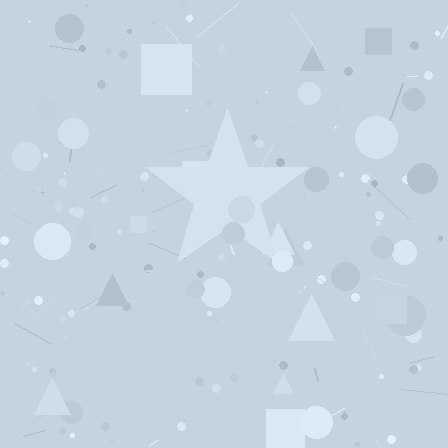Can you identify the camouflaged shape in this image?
The camouflaged shape is a star.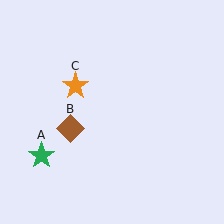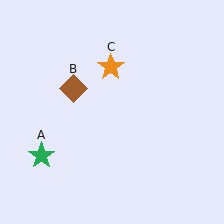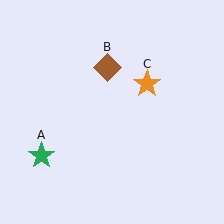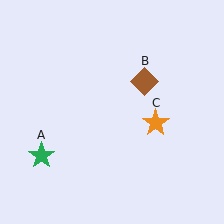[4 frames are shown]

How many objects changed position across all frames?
2 objects changed position: brown diamond (object B), orange star (object C).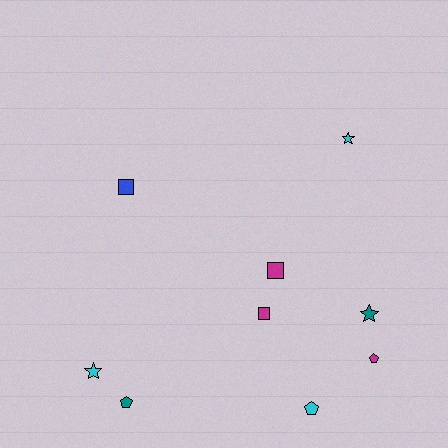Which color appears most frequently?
Magenta, with 3 objects.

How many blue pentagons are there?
There are no blue pentagons.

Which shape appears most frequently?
Square, with 3 objects.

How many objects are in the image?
There are 9 objects.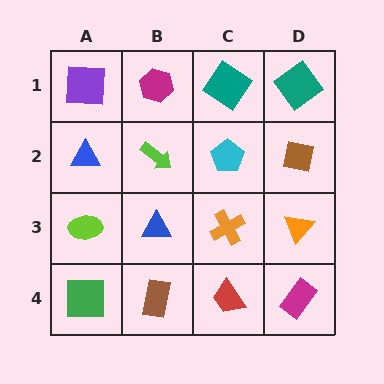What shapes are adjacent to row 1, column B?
A lime arrow (row 2, column B), a purple square (row 1, column A), a teal diamond (row 1, column C).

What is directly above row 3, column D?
A brown square.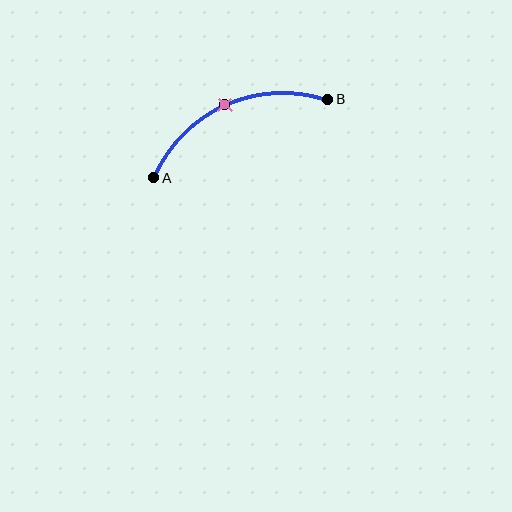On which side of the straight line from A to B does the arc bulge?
The arc bulges above the straight line connecting A and B.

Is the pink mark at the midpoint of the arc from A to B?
Yes. The pink mark lies on the arc at equal arc-length from both A and B — it is the arc midpoint.